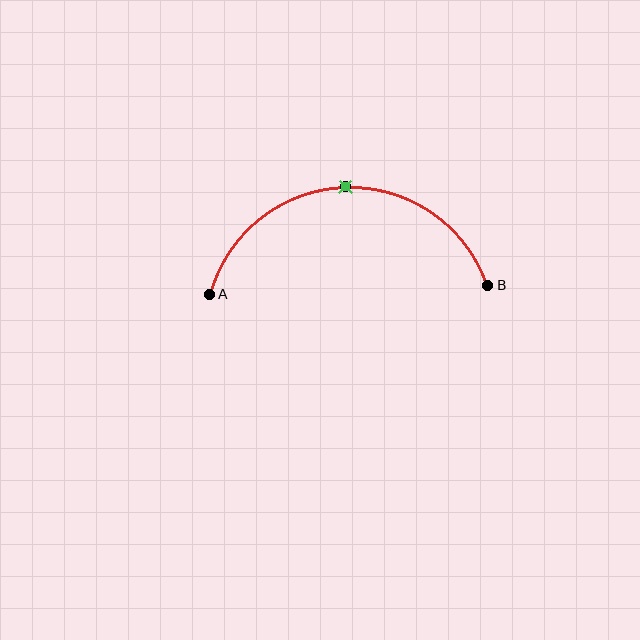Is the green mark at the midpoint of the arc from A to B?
Yes. The green mark lies on the arc at equal arc-length from both A and B — it is the arc midpoint.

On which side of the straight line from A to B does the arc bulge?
The arc bulges above the straight line connecting A and B.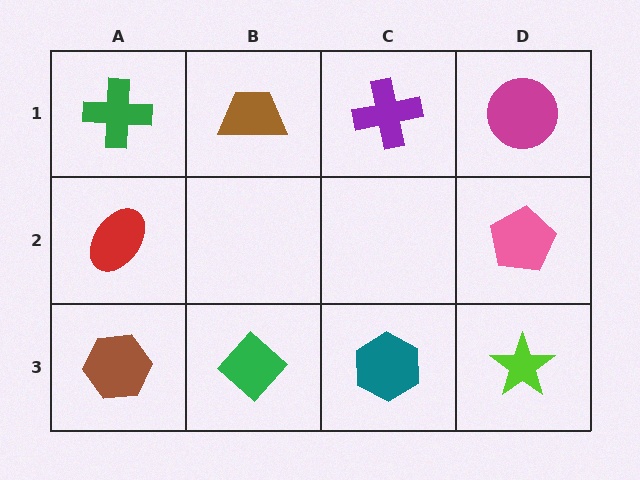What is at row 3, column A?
A brown hexagon.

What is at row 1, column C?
A purple cross.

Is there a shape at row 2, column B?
No, that cell is empty.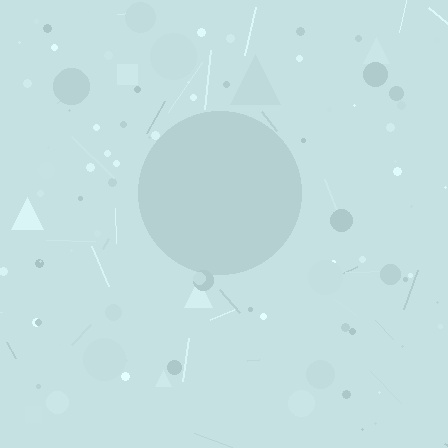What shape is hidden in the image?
A circle is hidden in the image.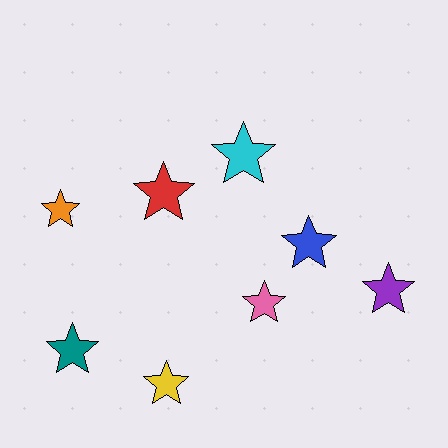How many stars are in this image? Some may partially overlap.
There are 8 stars.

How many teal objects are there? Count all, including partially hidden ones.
There is 1 teal object.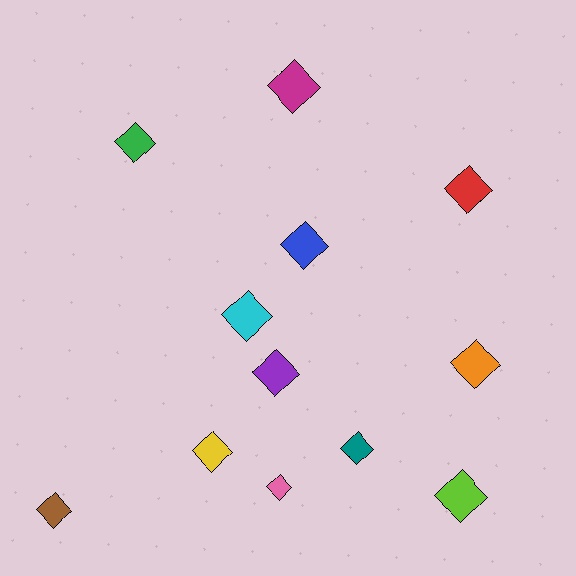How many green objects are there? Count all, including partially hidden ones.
There is 1 green object.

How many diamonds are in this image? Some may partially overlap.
There are 12 diamonds.